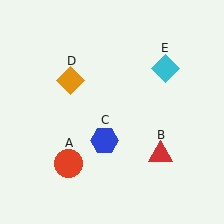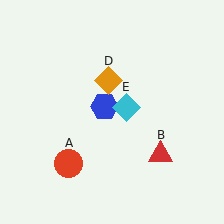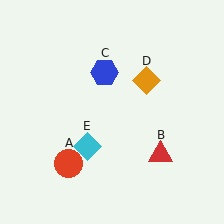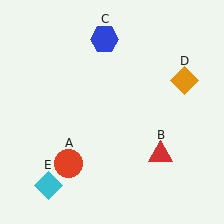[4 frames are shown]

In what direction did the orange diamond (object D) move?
The orange diamond (object D) moved right.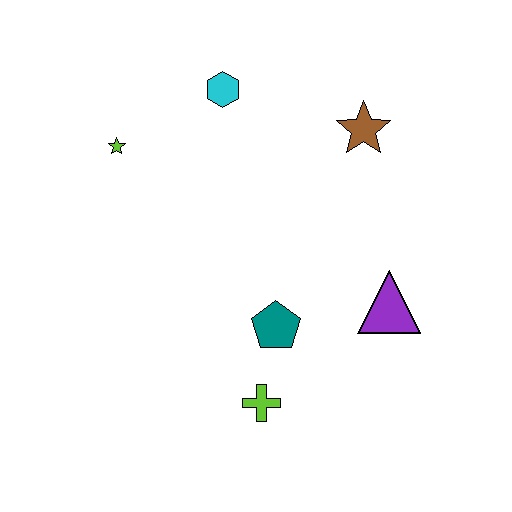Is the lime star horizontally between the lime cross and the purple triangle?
No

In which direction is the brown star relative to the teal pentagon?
The brown star is above the teal pentagon.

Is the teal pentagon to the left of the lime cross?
No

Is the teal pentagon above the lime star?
No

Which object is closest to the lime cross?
The teal pentagon is closest to the lime cross.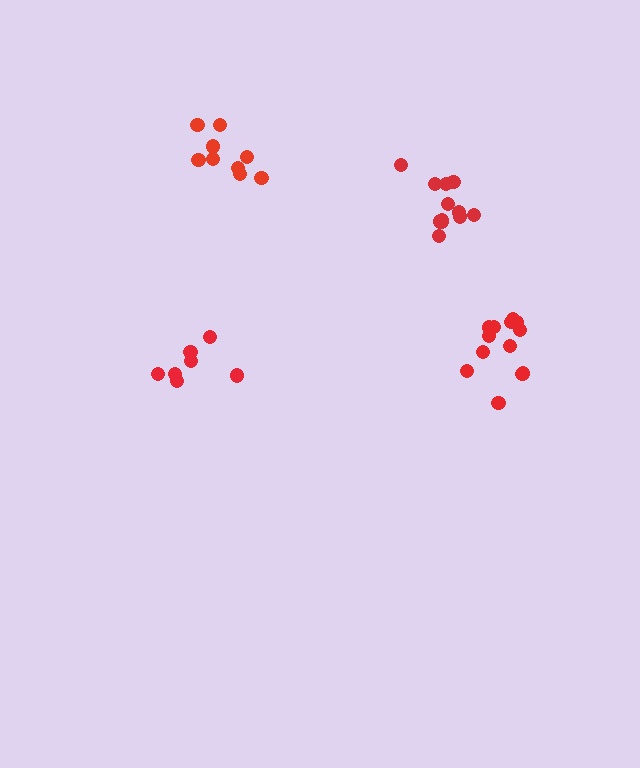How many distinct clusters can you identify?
There are 4 distinct clusters.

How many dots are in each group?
Group 1: 7 dots, Group 2: 12 dots, Group 3: 13 dots, Group 4: 9 dots (41 total).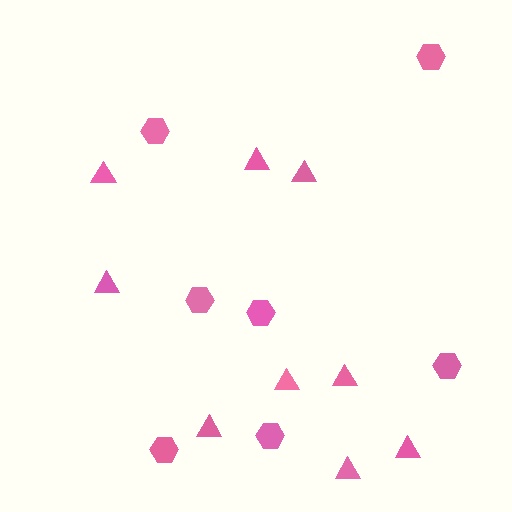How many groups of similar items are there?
There are 2 groups: one group of triangles (9) and one group of hexagons (7).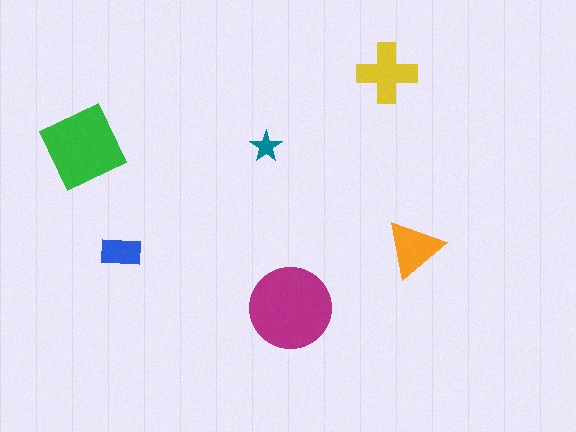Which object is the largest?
The magenta circle.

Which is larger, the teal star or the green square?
The green square.